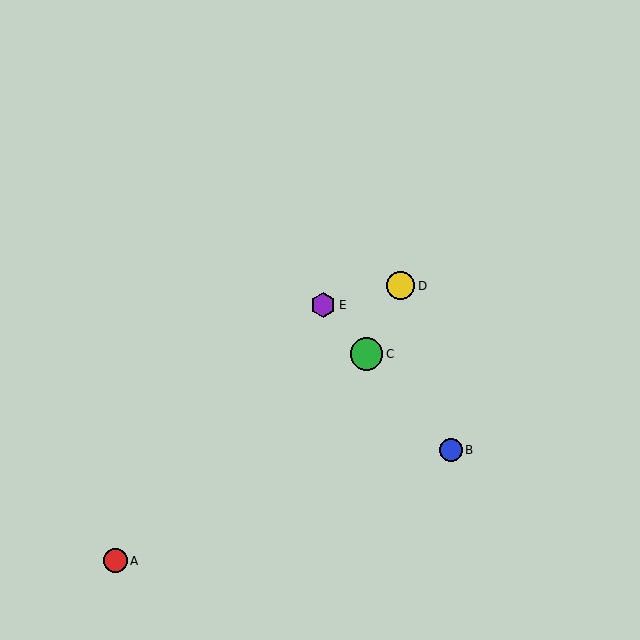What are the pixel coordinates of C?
Object C is at (367, 354).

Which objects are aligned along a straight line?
Objects B, C, E are aligned along a straight line.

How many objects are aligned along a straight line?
3 objects (B, C, E) are aligned along a straight line.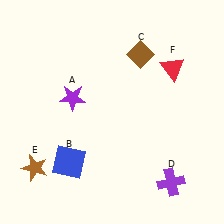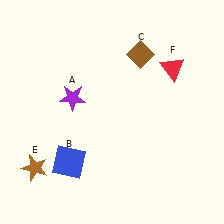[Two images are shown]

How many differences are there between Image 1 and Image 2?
There is 1 difference between the two images.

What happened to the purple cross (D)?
The purple cross (D) was removed in Image 2. It was in the bottom-right area of Image 1.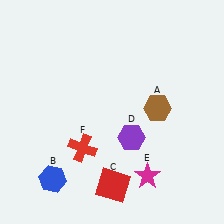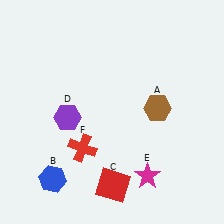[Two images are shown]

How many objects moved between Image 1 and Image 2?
1 object moved between the two images.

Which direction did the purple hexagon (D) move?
The purple hexagon (D) moved left.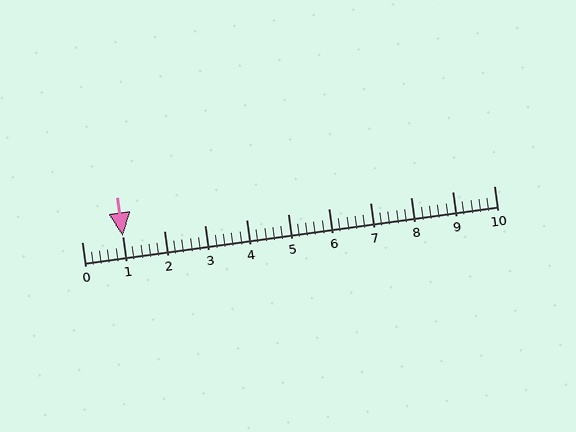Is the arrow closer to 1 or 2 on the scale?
The arrow is closer to 1.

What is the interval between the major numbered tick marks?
The major tick marks are spaced 1 units apart.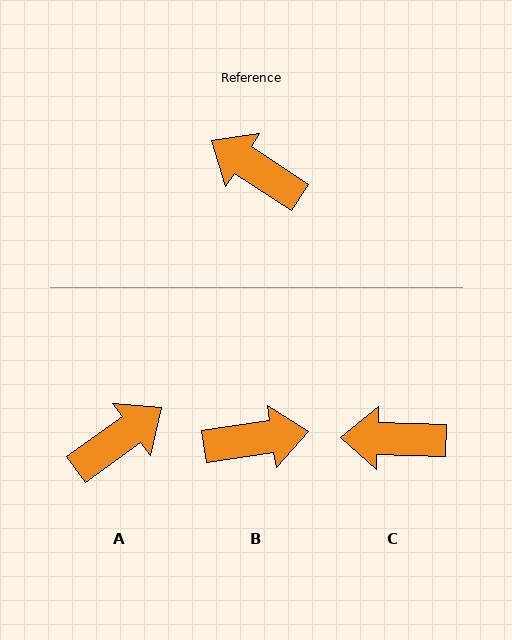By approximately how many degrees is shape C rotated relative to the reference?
Approximately 31 degrees counter-clockwise.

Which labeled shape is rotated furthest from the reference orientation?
B, about 139 degrees away.